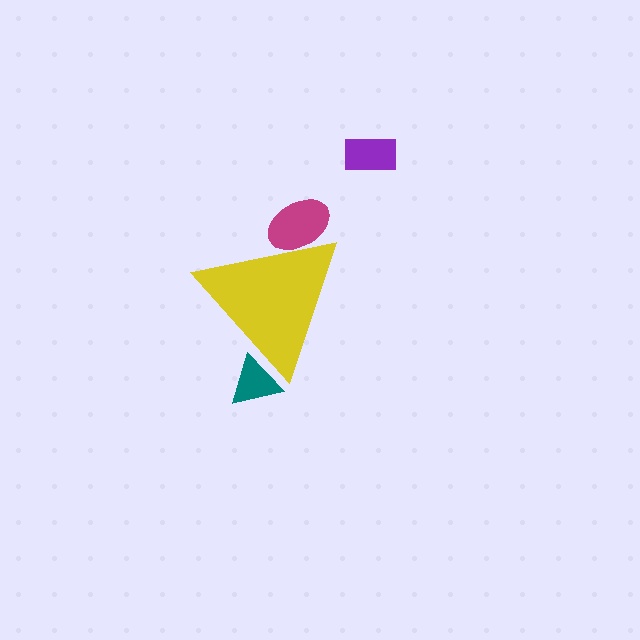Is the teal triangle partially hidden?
Yes, the teal triangle is partially hidden behind the yellow triangle.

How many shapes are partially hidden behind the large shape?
2 shapes are partially hidden.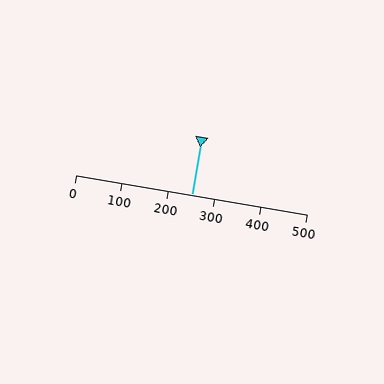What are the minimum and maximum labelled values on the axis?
The axis runs from 0 to 500.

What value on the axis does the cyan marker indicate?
The marker indicates approximately 250.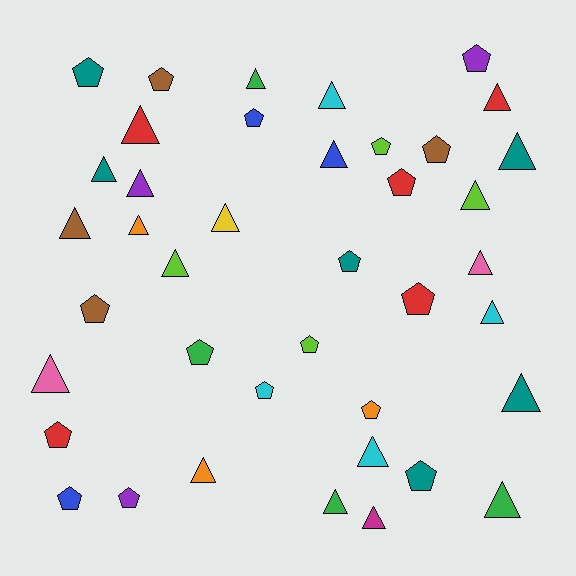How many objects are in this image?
There are 40 objects.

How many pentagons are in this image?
There are 18 pentagons.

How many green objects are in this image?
There are 4 green objects.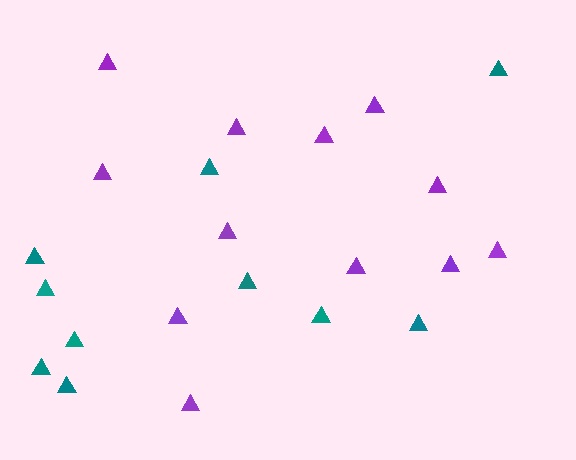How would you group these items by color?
There are 2 groups: one group of teal triangles (10) and one group of purple triangles (12).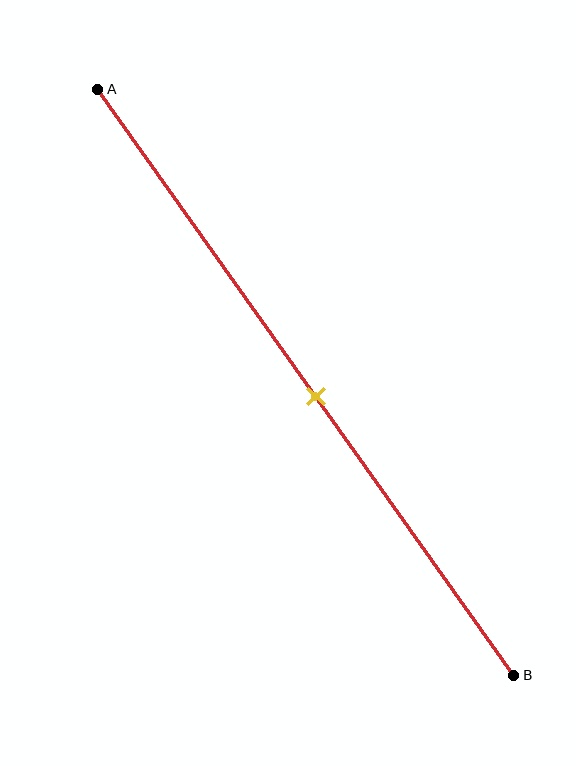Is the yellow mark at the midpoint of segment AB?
Yes, the mark is approximately at the midpoint.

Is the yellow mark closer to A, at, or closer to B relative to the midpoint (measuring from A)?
The yellow mark is approximately at the midpoint of segment AB.